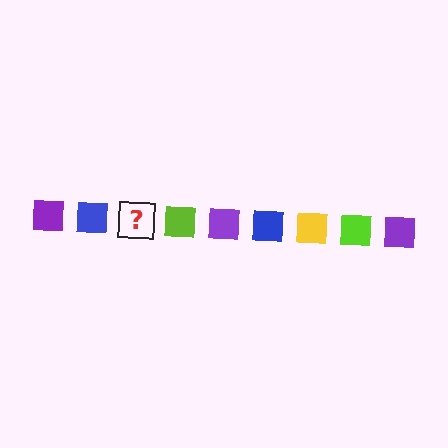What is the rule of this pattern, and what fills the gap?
The rule is that the pattern cycles through purple, blue, yellow, lime squares. The gap should be filled with a yellow square.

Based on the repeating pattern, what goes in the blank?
The blank should be a yellow square.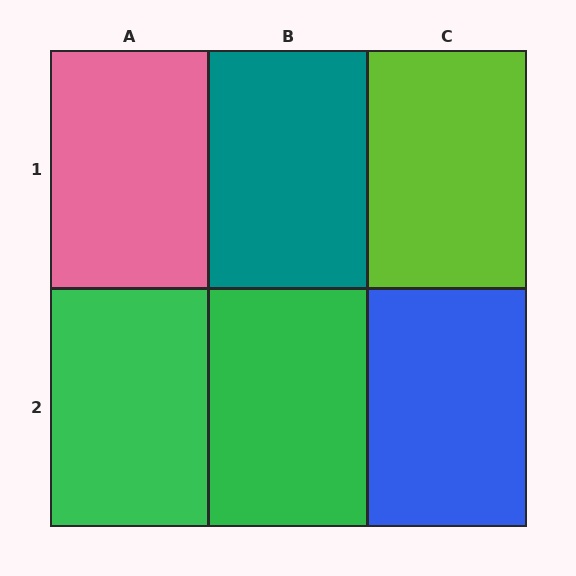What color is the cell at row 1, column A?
Pink.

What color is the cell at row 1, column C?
Lime.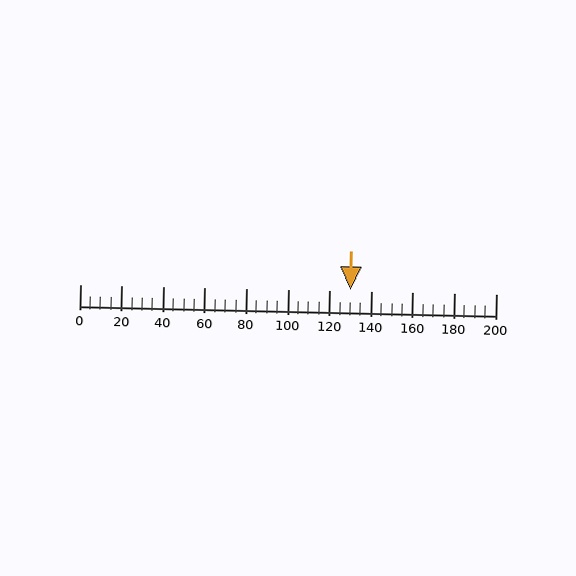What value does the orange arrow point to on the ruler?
The orange arrow points to approximately 130.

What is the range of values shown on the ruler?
The ruler shows values from 0 to 200.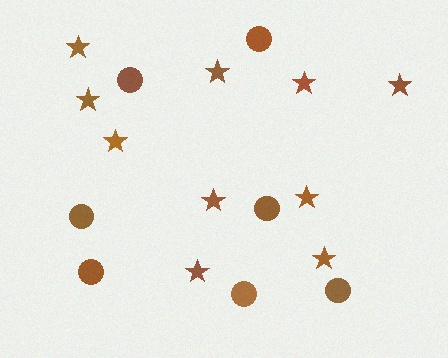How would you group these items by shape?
There are 2 groups: one group of stars (10) and one group of circles (7).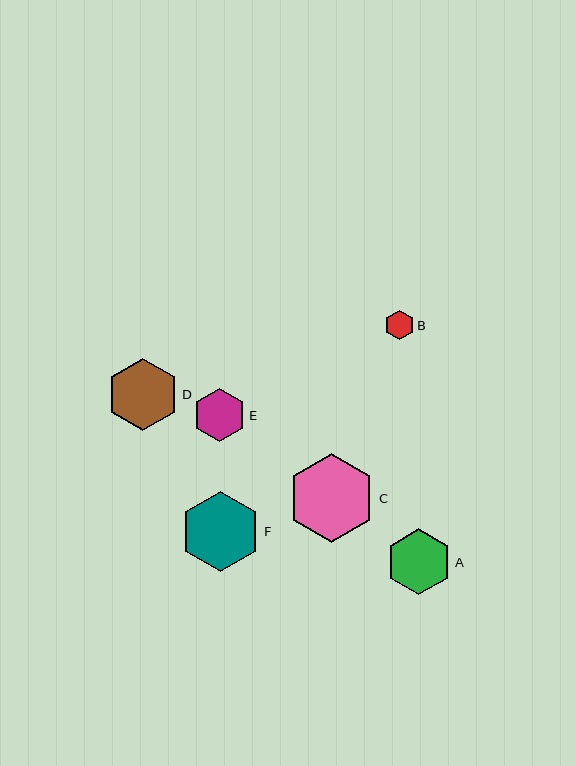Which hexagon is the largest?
Hexagon C is the largest with a size of approximately 89 pixels.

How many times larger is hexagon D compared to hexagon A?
Hexagon D is approximately 1.1 times the size of hexagon A.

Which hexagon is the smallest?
Hexagon B is the smallest with a size of approximately 29 pixels.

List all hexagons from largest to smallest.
From largest to smallest: C, F, D, A, E, B.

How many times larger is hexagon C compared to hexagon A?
Hexagon C is approximately 1.3 times the size of hexagon A.